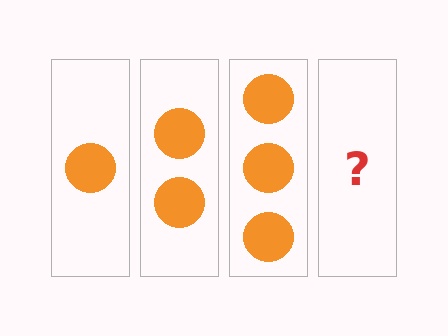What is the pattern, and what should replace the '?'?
The pattern is that each step adds one more circle. The '?' should be 4 circles.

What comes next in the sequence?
The next element should be 4 circles.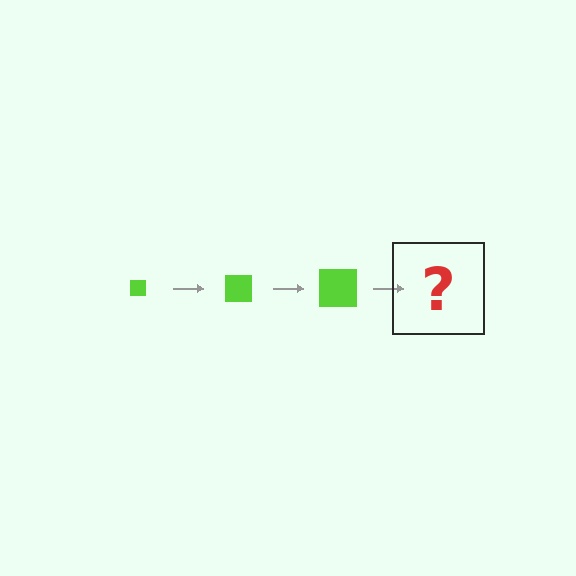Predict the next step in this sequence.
The next step is a lime square, larger than the previous one.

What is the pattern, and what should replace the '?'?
The pattern is that the square gets progressively larger each step. The '?' should be a lime square, larger than the previous one.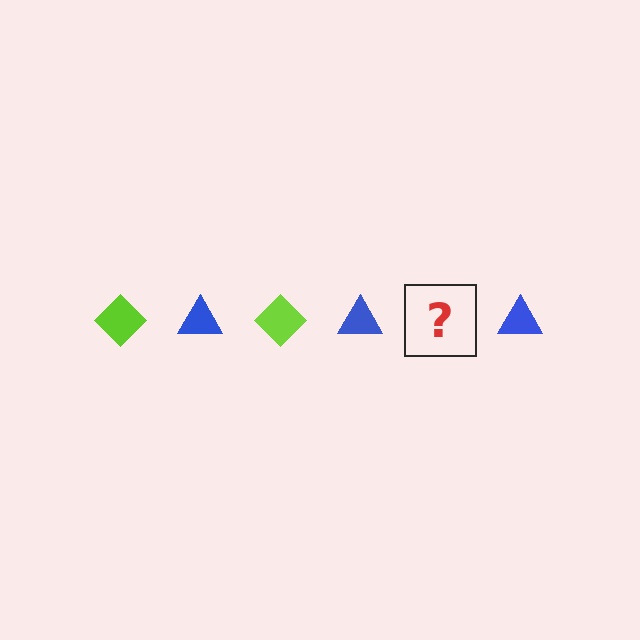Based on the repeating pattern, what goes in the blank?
The blank should be a lime diamond.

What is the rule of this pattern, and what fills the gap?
The rule is that the pattern alternates between lime diamond and blue triangle. The gap should be filled with a lime diamond.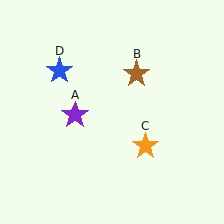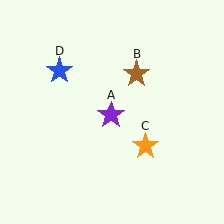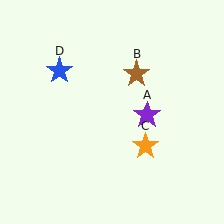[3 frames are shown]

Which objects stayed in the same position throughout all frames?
Brown star (object B) and orange star (object C) and blue star (object D) remained stationary.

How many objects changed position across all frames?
1 object changed position: purple star (object A).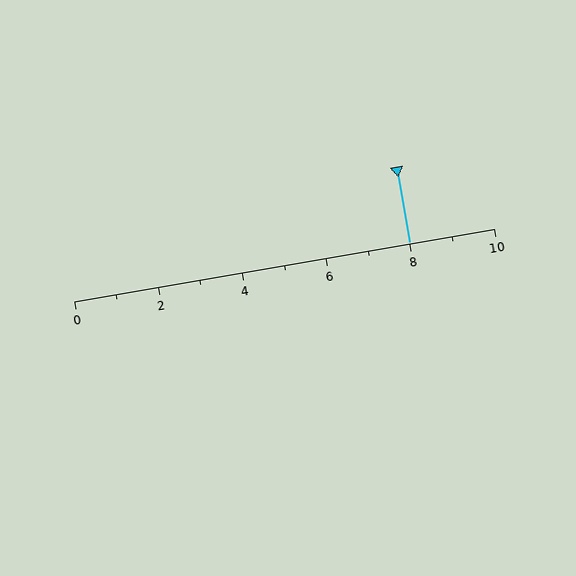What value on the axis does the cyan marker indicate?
The marker indicates approximately 8.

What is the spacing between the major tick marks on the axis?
The major ticks are spaced 2 apart.